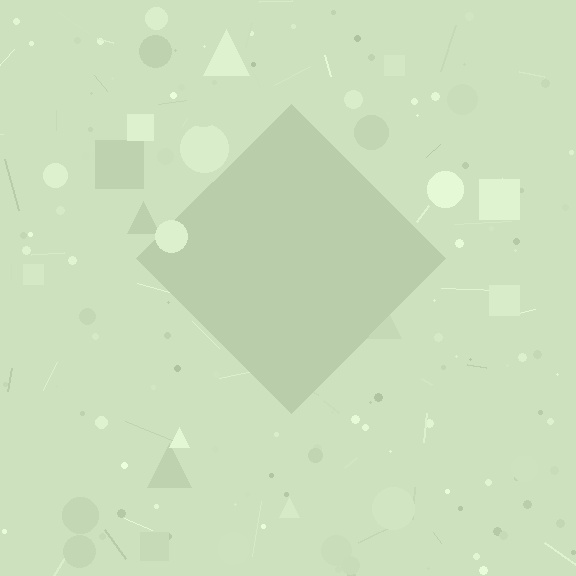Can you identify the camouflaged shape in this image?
The camouflaged shape is a diamond.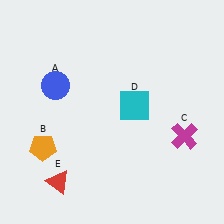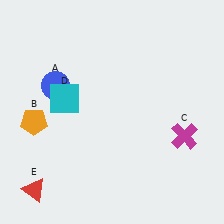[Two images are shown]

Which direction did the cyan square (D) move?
The cyan square (D) moved left.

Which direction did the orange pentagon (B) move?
The orange pentagon (B) moved up.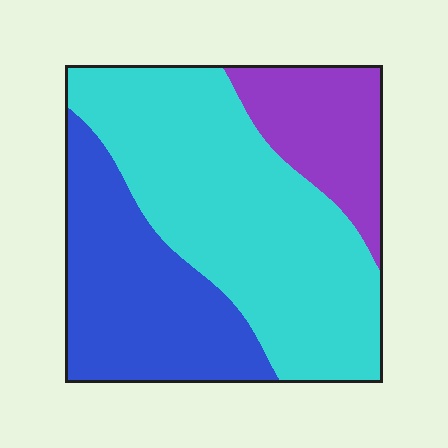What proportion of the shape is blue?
Blue covers 31% of the shape.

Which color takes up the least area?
Purple, at roughly 15%.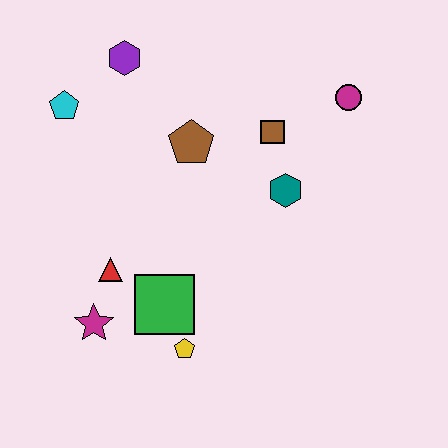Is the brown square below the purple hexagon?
Yes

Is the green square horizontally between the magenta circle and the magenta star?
Yes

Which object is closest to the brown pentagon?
The brown square is closest to the brown pentagon.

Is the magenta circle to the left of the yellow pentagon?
No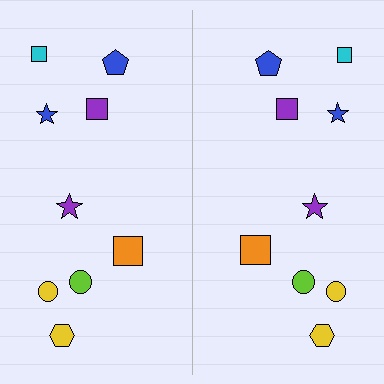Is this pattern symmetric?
Yes, this pattern has bilateral (reflection) symmetry.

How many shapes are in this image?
There are 18 shapes in this image.